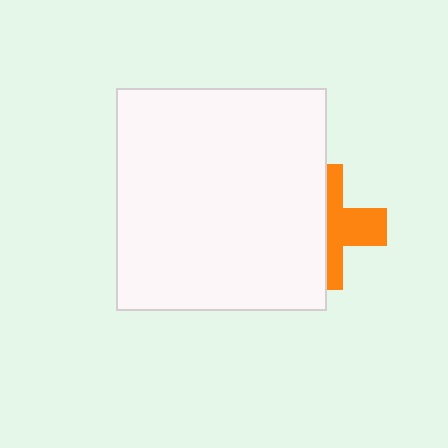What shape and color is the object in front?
The object in front is a white rectangle.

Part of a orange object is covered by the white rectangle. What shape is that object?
It is a cross.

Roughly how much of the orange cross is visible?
About half of it is visible (roughly 45%).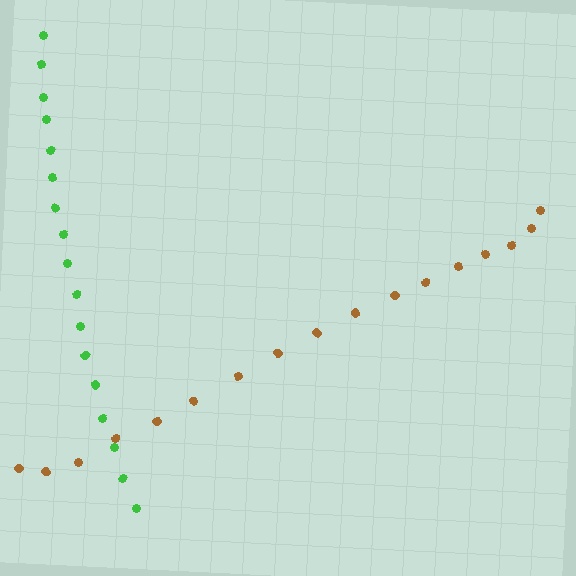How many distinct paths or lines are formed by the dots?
There are 2 distinct paths.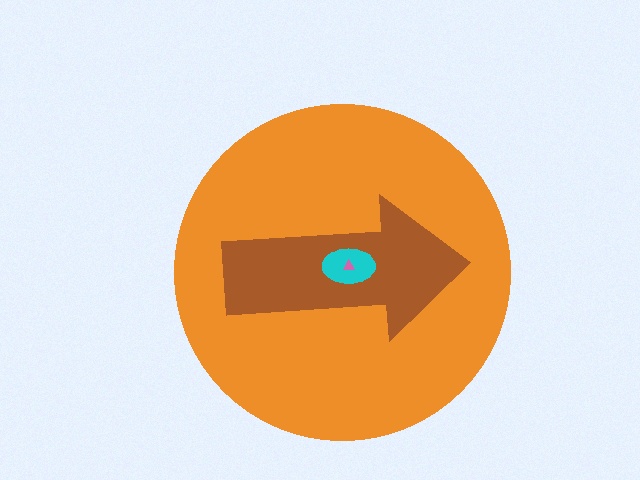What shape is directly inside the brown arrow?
The cyan ellipse.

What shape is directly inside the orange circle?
The brown arrow.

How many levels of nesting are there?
4.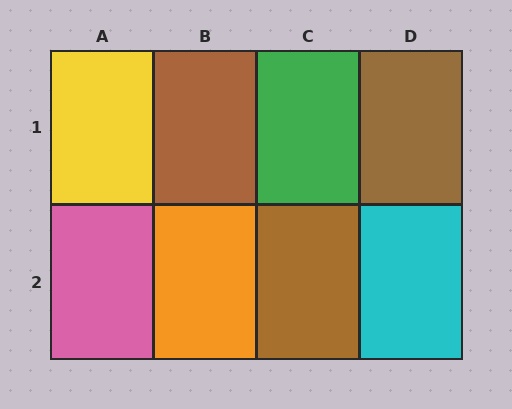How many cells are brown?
3 cells are brown.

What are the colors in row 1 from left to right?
Yellow, brown, green, brown.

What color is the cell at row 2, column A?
Pink.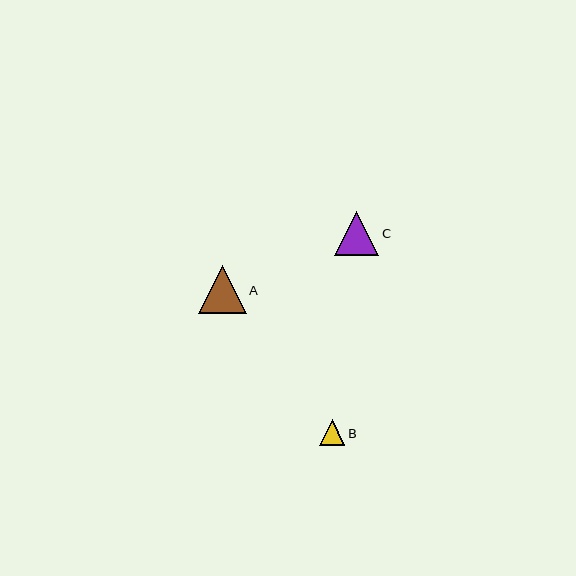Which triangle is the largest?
Triangle A is the largest with a size of approximately 48 pixels.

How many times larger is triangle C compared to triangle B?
Triangle C is approximately 1.7 times the size of triangle B.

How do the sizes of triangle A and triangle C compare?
Triangle A and triangle C are approximately the same size.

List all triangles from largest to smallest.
From largest to smallest: A, C, B.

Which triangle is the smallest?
Triangle B is the smallest with a size of approximately 26 pixels.